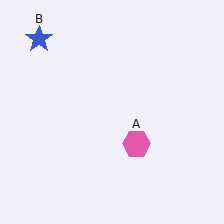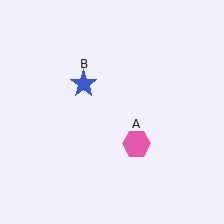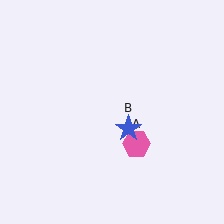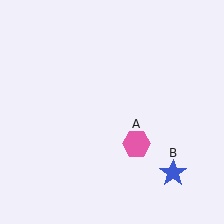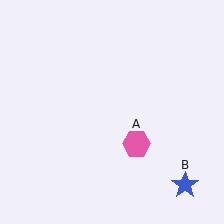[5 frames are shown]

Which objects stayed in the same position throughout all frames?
Pink hexagon (object A) remained stationary.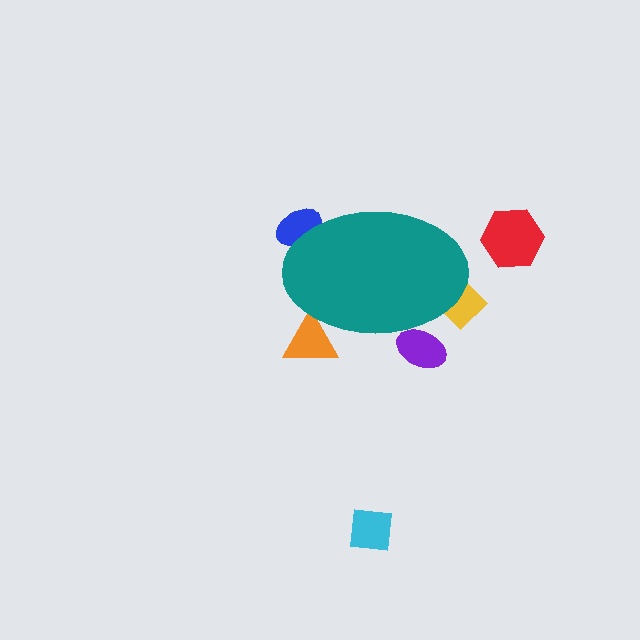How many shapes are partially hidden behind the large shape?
4 shapes are partially hidden.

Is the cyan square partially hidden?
No, the cyan square is fully visible.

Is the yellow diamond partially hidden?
Yes, the yellow diamond is partially hidden behind the teal ellipse.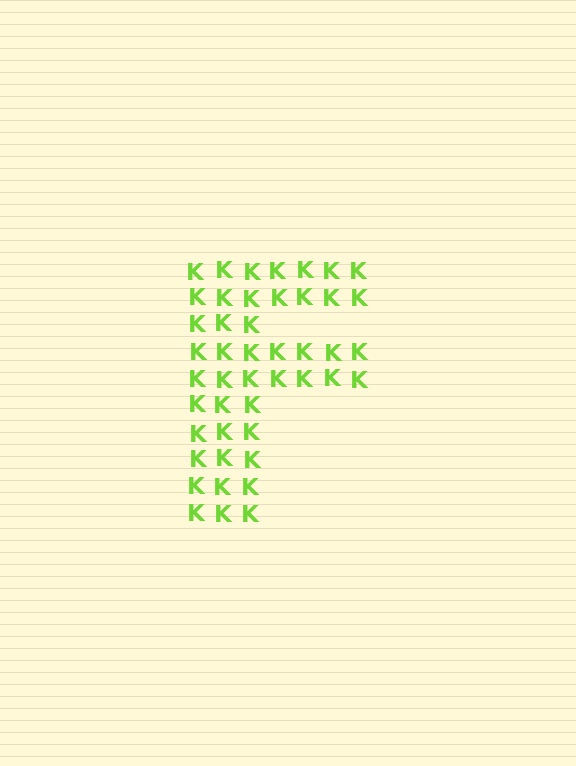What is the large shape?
The large shape is the letter F.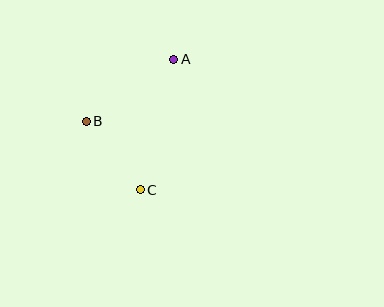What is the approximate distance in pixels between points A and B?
The distance between A and B is approximately 107 pixels.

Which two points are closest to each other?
Points B and C are closest to each other.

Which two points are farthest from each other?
Points A and C are farthest from each other.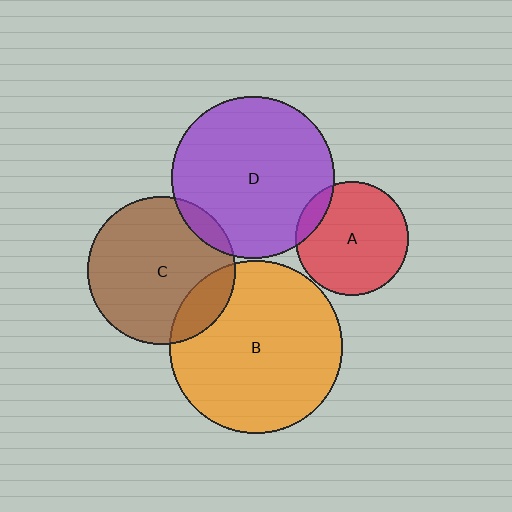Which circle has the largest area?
Circle B (orange).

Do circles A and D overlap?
Yes.